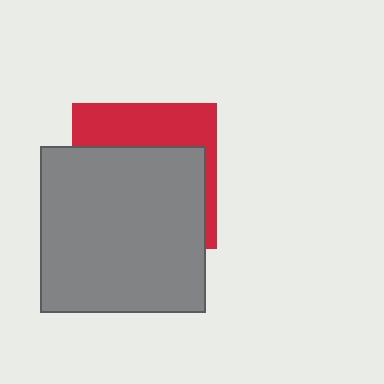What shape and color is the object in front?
The object in front is a gray square.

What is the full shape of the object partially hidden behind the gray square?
The partially hidden object is a red square.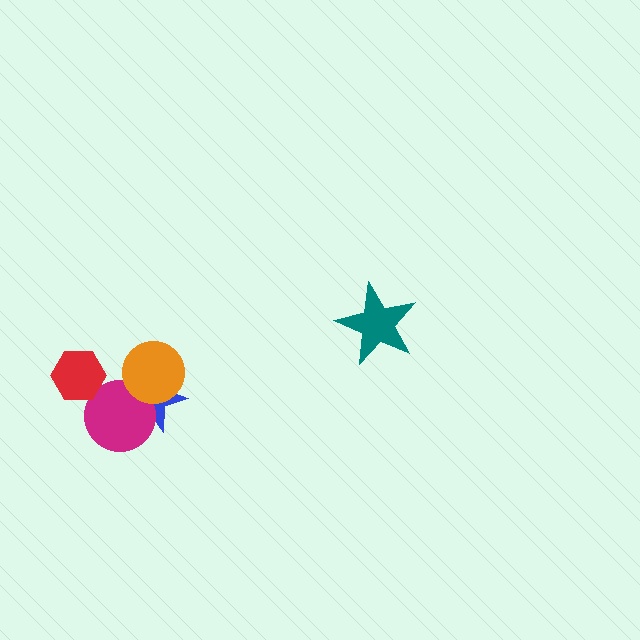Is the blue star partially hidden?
Yes, it is partially covered by another shape.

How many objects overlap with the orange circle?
2 objects overlap with the orange circle.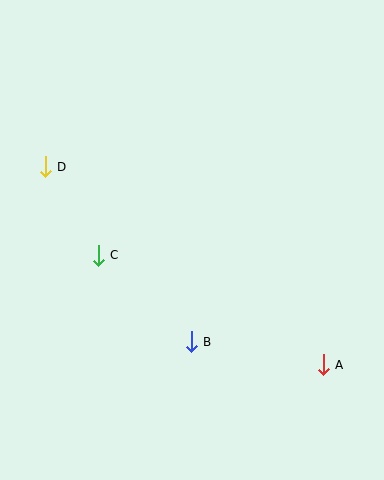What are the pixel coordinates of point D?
Point D is at (45, 167).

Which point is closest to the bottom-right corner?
Point A is closest to the bottom-right corner.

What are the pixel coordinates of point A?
Point A is at (323, 365).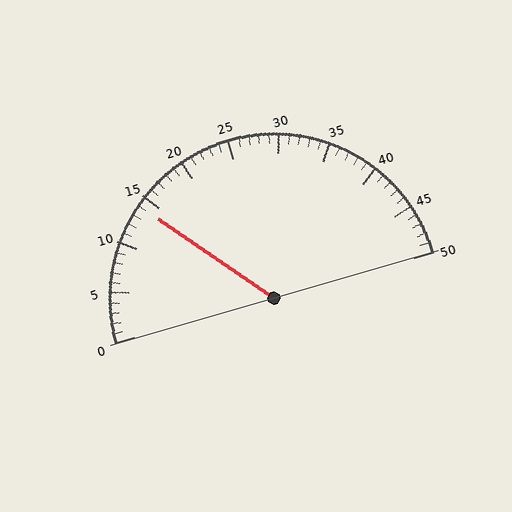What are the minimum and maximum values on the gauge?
The gauge ranges from 0 to 50.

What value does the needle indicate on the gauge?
The needle indicates approximately 14.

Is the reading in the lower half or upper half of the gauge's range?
The reading is in the lower half of the range (0 to 50).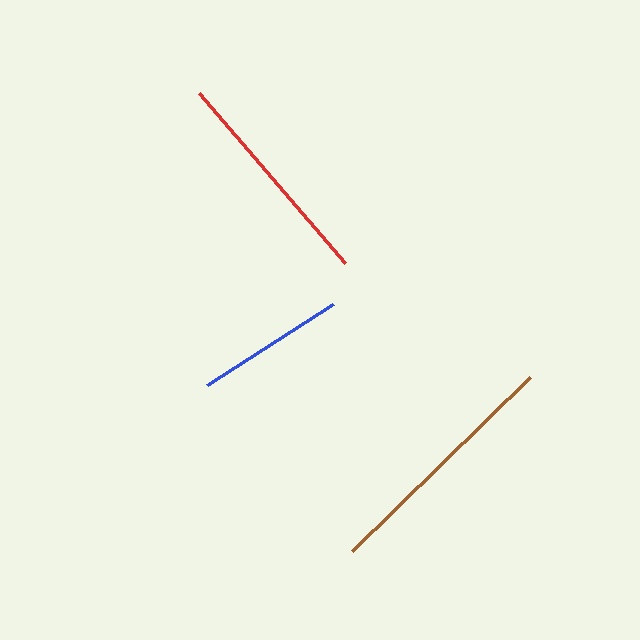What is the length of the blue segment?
The blue segment is approximately 150 pixels long.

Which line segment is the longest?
The brown line is the longest at approximately 248 pixels.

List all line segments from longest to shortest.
From longest to shortest: brown, red, blue.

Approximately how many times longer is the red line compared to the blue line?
The red line is approximately 1.5 times the length of the blue line.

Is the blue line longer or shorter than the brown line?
The brown line is longer than the blue line.